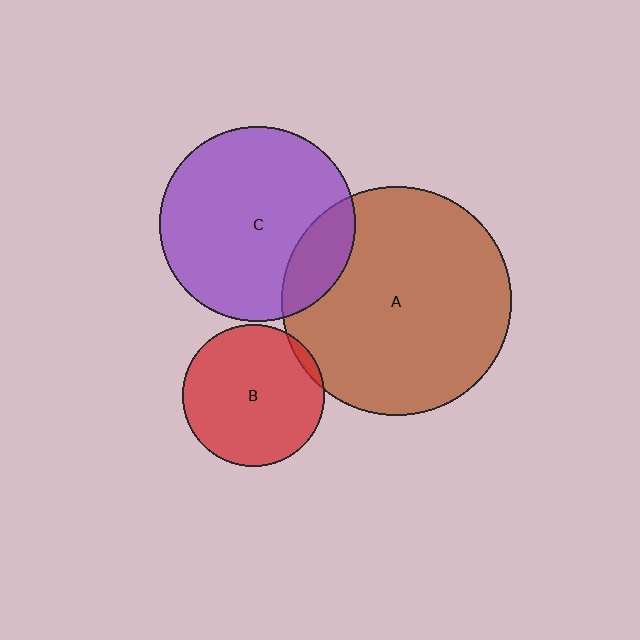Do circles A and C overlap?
Yes.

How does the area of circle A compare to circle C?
Approximately 1.4 times.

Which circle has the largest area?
Circle A (brown).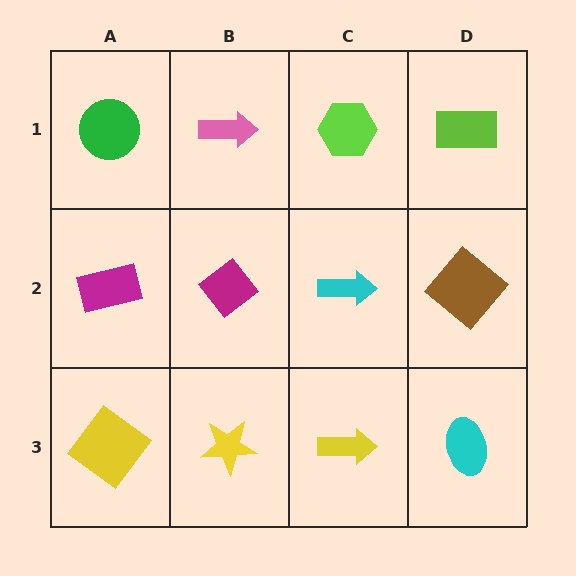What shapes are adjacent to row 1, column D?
A brown diamond (row 2, column D), a lime hexagon (row 1, column C).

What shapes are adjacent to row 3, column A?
A magenta rectangle (row 2, column A), a yellow star (row 3, column B).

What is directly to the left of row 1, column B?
A green circle.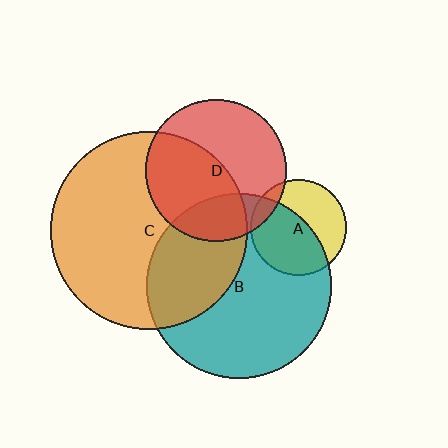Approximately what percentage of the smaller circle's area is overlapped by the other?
Approximately 50%.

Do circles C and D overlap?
Yes.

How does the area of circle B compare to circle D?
Approximately 1.7 times.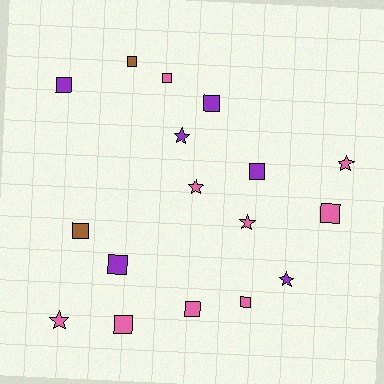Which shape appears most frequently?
Square, with 11 objects.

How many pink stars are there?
There are 4 pink stars.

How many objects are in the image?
There are 17 objects.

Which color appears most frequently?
Pink, with 9 objects.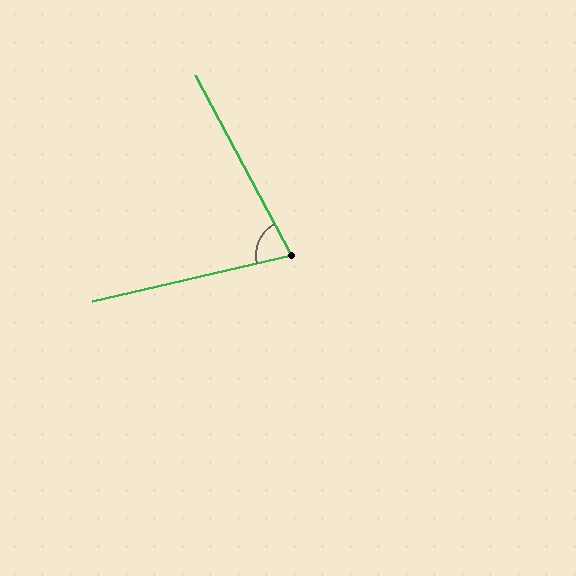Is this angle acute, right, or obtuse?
It is acute.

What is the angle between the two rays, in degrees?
Approximately 75 degrees.